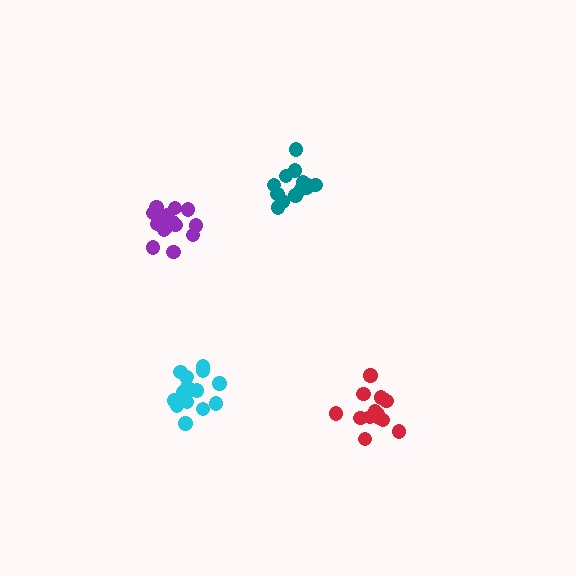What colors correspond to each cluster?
The clusters are colored: red, cyan, purple, teal.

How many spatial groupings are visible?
There are 4 spatial groupings.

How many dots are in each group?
Group 1: 14 dots, Group 2: 15 dots, Group 3: 14 dots, Group 4: 14 dots (57 total).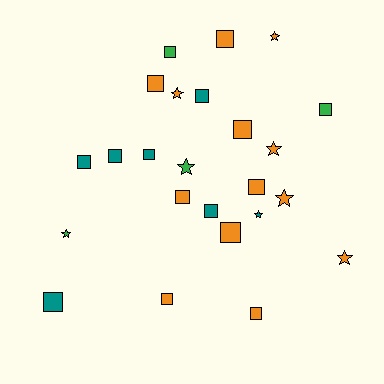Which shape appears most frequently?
Square, with 16 objects.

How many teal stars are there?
There is 1 teal star.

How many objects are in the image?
There are 24 objects.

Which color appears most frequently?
Orange, with 13 objects.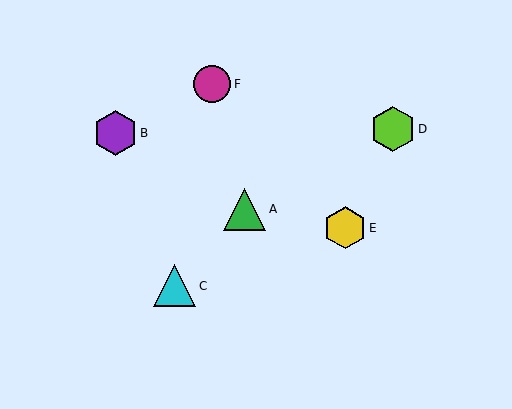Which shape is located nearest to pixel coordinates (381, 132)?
The lime hexagon (labeled D) at (393, 129) is nearest to that location.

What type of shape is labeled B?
Shape B is a purple hexagon.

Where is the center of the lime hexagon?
The center of the lime hexagon is at (393, 129).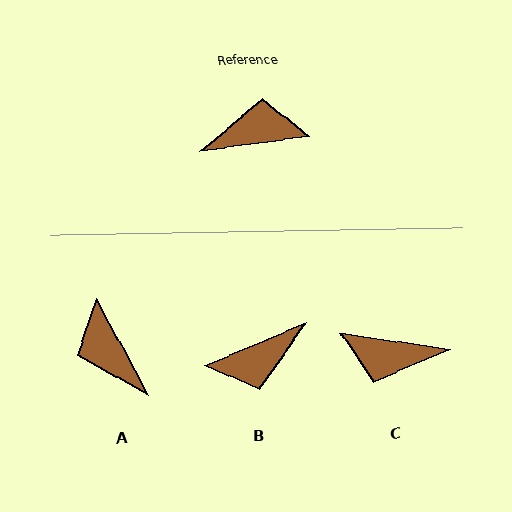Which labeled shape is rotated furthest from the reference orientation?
B, about 165 degrees away.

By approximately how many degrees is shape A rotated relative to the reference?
Approximately 111 degrees counter-clockwise.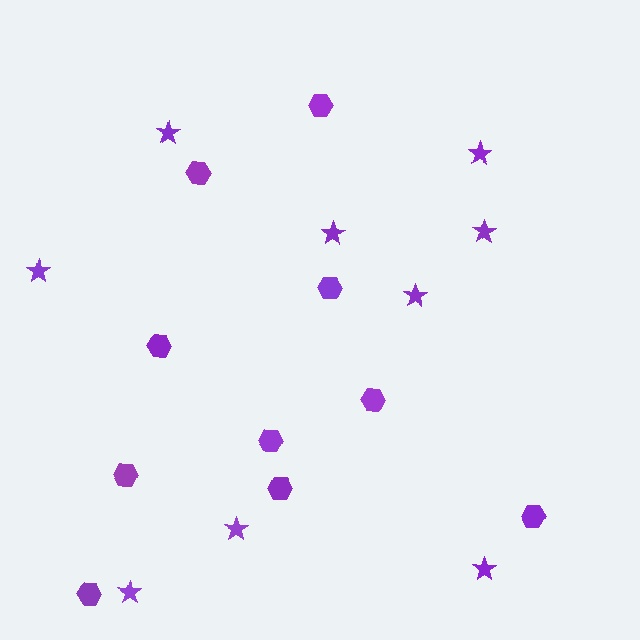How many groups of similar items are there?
There are 2 groups: one group of stars (9) and one group of hexagons (10).